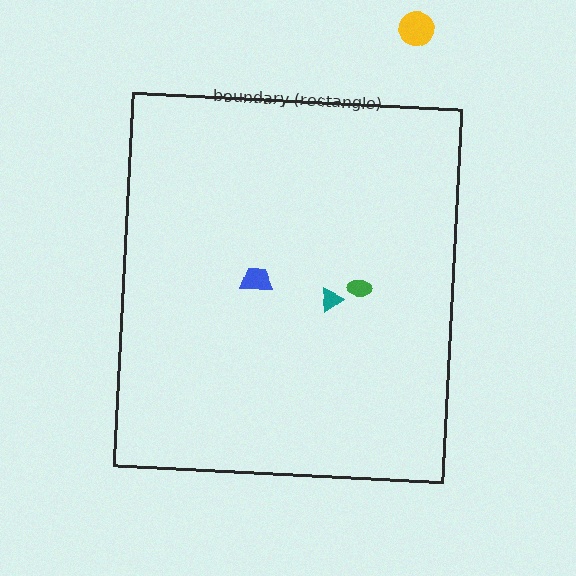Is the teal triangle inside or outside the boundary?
Inside.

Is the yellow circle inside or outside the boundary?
Outside.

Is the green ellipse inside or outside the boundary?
Inside.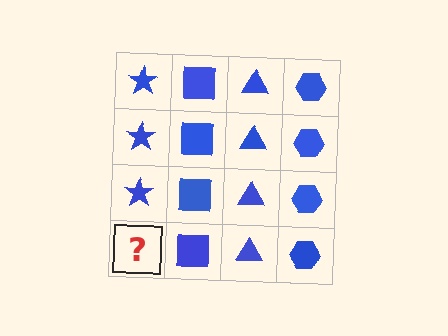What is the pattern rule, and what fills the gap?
The rule is that each column has a consistent shape. The gap should be filled with a blue star.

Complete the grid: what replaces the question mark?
The question mark should be replaced with a blue star.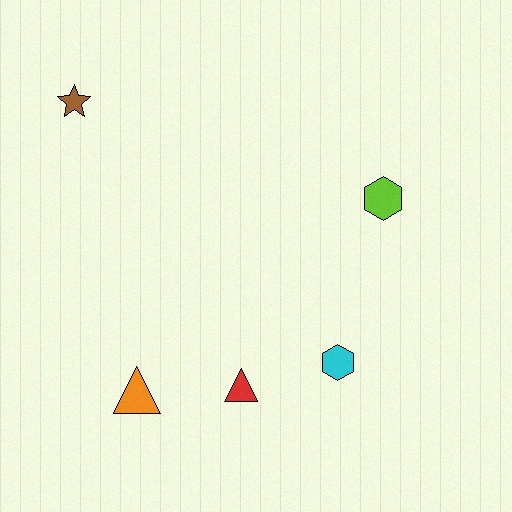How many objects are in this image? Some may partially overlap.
There are 5 objects.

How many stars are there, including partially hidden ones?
There is 1 star.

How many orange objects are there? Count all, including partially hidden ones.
There is 1 orange object.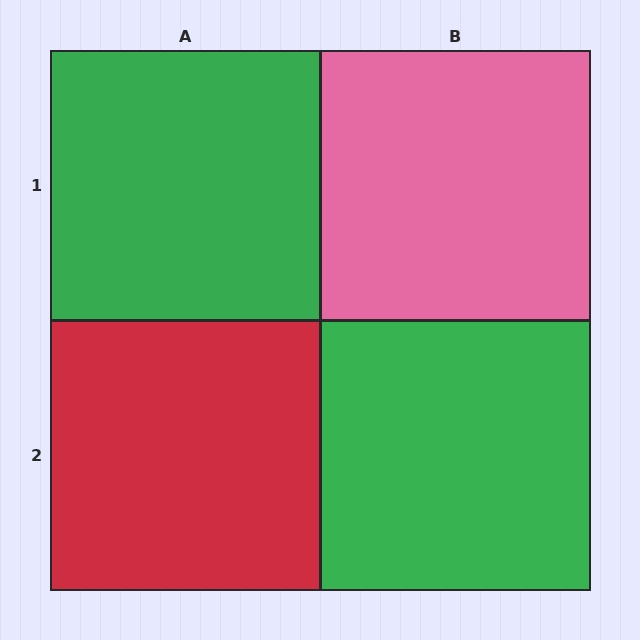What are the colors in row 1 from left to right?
Green, pink.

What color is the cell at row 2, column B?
Green.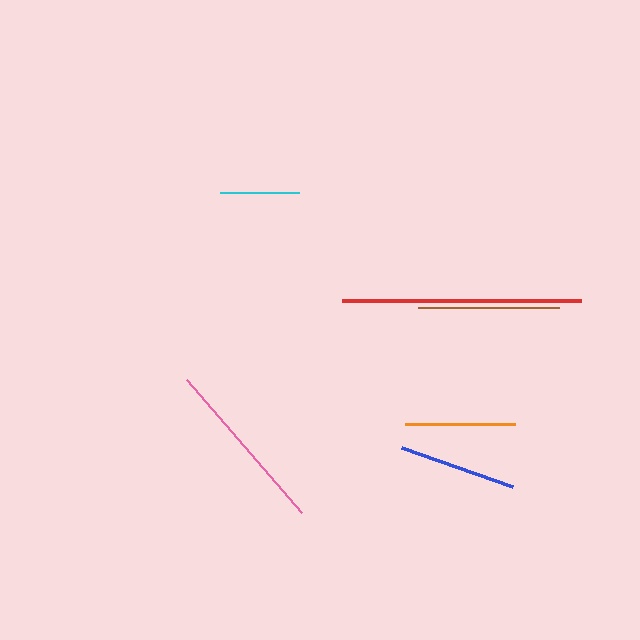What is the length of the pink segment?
The pink segment is approximately 175 pixels long.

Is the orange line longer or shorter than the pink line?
The pink line is longer than the orange line.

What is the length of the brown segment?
The brown segment is approximately 141 pixels long.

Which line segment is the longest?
The red line is the longest at approximately 240 pixels.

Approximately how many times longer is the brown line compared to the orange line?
The brown line is approximately 1.3 times the length of the orange line.